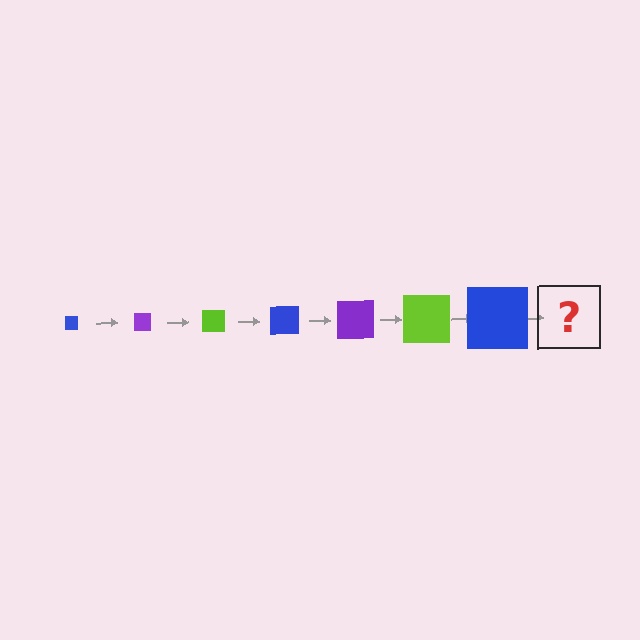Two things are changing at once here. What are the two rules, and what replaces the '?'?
The two rules are that the square grows larger each step and the color cycles through blue, purple, and lime. The '?' should be a purple square, larger than the previous one.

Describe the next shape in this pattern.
It should be a purple square, larger than the previous one.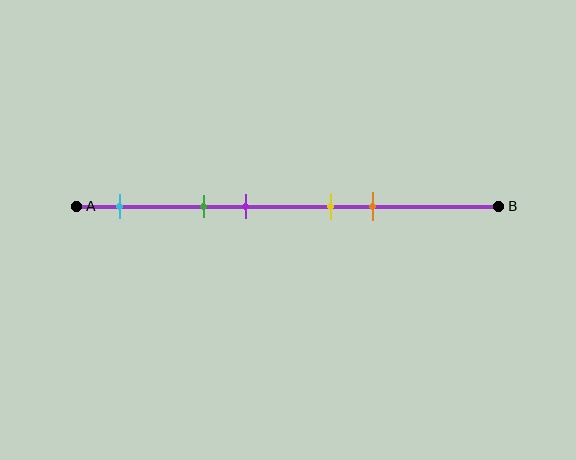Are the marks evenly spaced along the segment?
No, the marks are not evenly spaced.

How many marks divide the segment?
There are 5 marks dividing the segment.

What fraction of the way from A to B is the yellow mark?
The yellow mark is approximately 60% (0.6) of the way from A to B.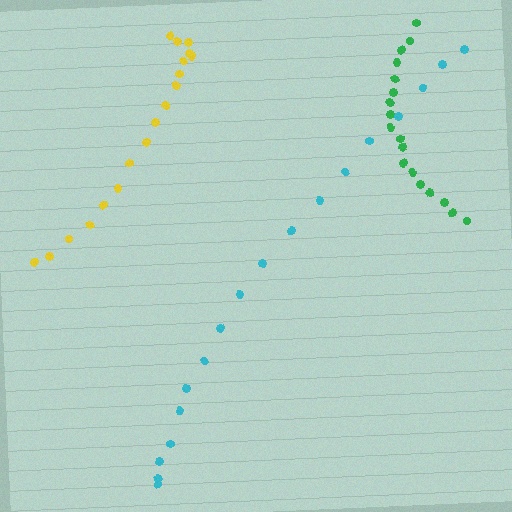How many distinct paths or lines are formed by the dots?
There are 3 distinct paths.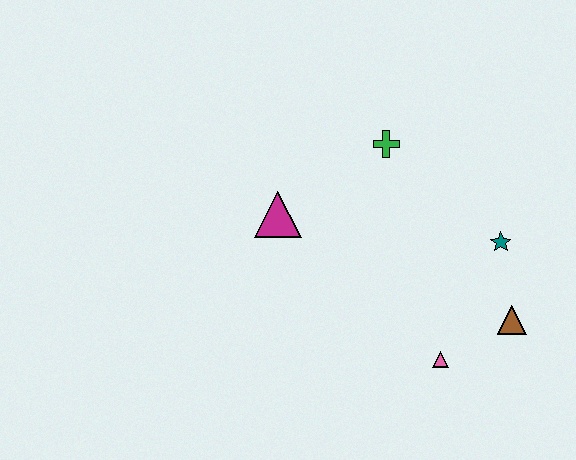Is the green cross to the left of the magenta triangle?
No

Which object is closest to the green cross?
The magenta triangle is closest to the green cross.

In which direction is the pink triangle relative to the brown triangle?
The pink triangle is to the left of the brown triangle.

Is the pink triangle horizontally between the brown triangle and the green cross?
Yes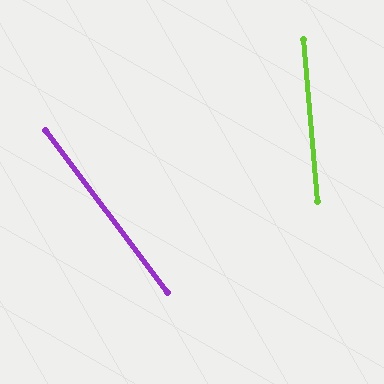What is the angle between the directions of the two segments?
Approximately 32 degrees.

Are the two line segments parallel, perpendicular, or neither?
Neither parallel nor perpendicular — they differ by about 32°.